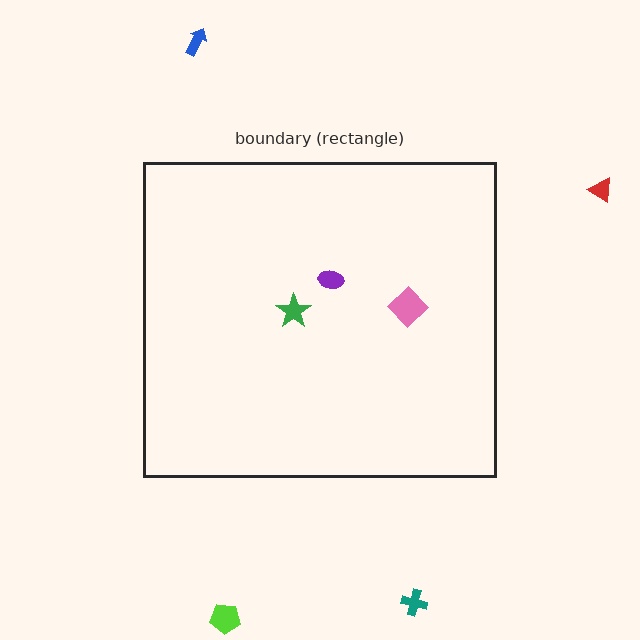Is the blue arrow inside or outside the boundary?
Outside.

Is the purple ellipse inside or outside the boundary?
Inside.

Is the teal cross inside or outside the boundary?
Outside.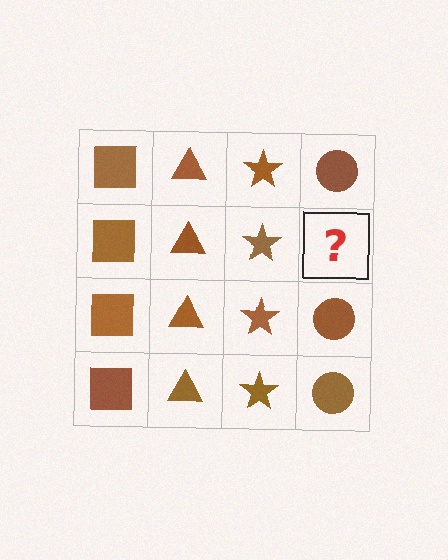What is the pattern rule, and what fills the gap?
The rule is that each column has a consistent shape. The gap should be filled with a brown circle.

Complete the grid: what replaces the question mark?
The question mark should be replaced with a brown circle.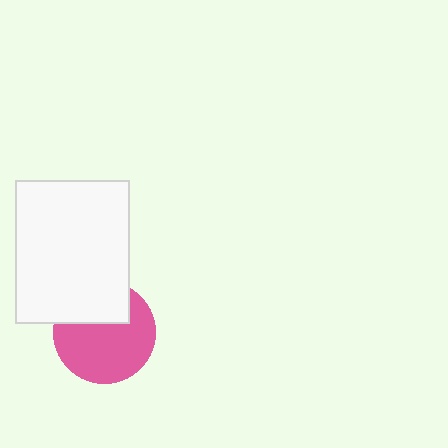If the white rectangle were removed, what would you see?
You would see the complete pink circle.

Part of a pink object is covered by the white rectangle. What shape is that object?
It is a circle.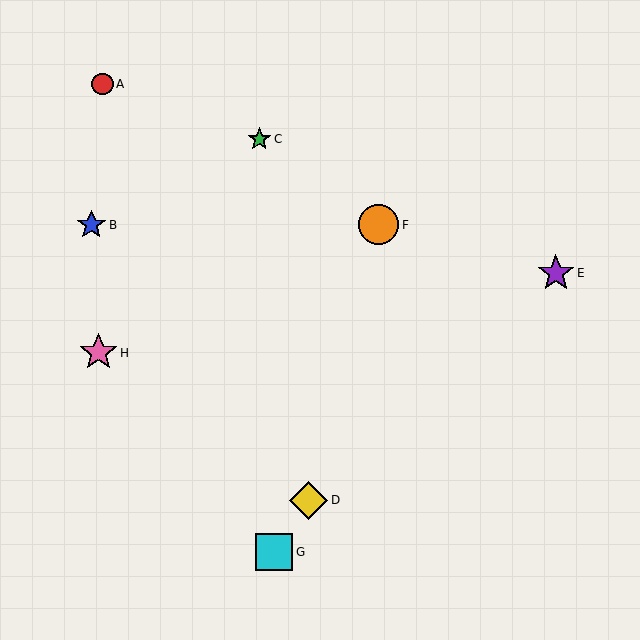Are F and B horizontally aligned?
Yes, both are at y≈225.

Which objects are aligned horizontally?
Objects B, F are aligned horizontally.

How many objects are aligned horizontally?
2 objects (B, F) are aligned horizontally.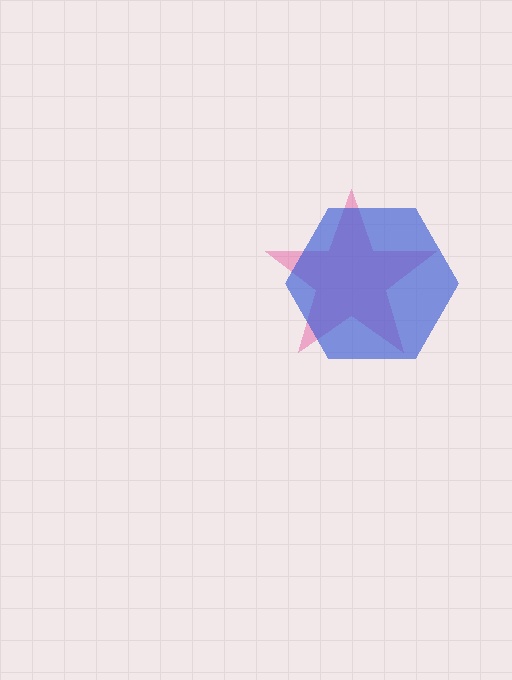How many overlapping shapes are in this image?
There are 2 overlapping shapes in the image.